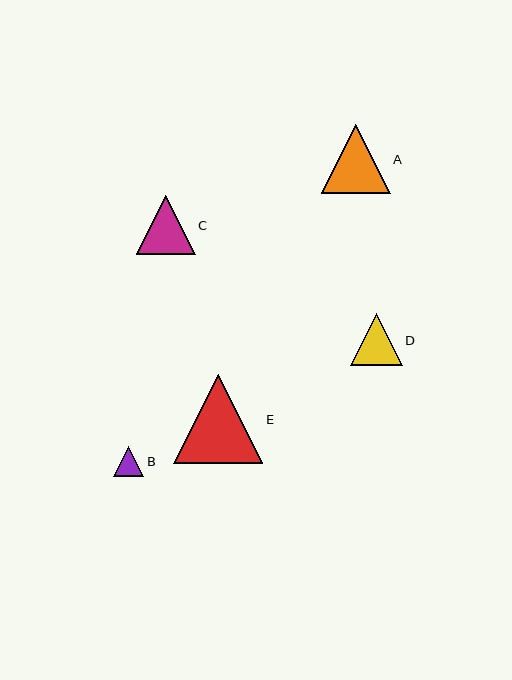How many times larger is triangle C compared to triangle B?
Triangle C is approximately 2.0 times the size of triangle B.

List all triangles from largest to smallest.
From largest to smallest: E, A, C, D, B.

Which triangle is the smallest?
Triangle B is the smallest with a size of approximately 30 pixels.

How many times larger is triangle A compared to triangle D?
Triangle A is approximately 1.3 times the size of triangle D.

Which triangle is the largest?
Triangle E is the largest with a size of approximately 89 pixels.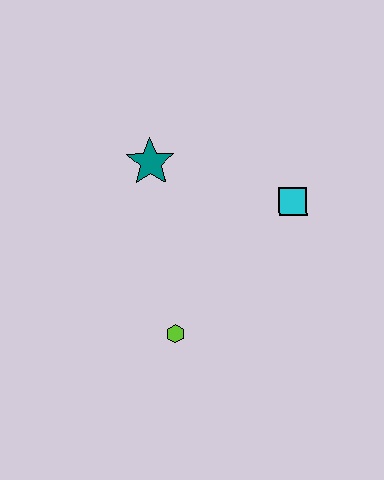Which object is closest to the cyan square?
The teal star is closest to the cyan square.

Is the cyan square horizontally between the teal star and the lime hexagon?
No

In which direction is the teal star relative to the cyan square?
The teal star is to the left of the cyan square.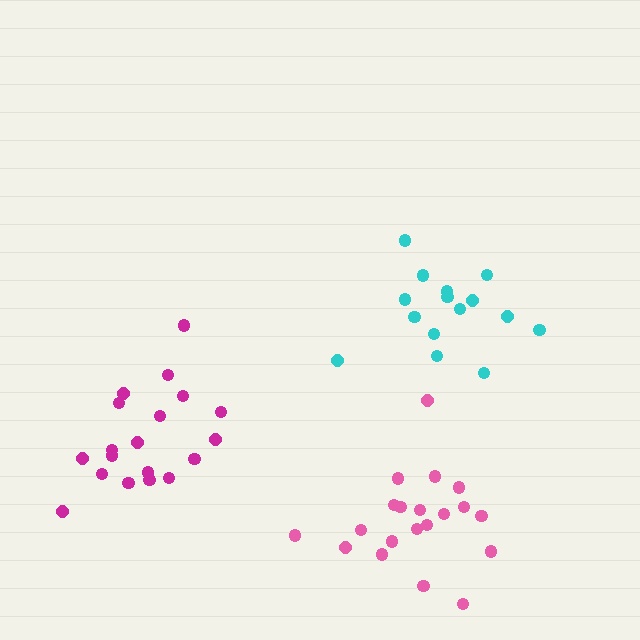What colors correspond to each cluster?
The clusters are colored: cyan, pink, magenta.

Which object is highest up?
The cyan cluster is topmost.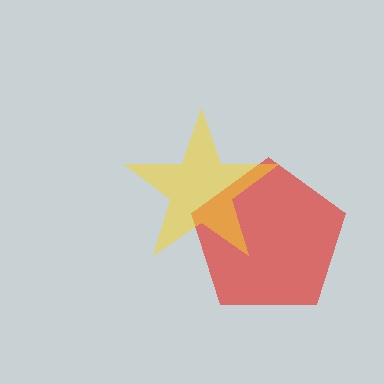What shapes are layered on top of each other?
The layered shapes are: a red pentagon, a yellow star.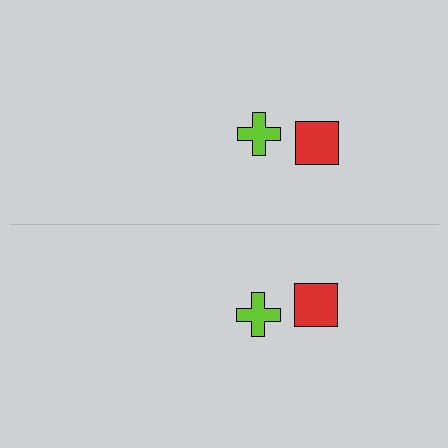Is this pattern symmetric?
Yes, this pattern has bilateral (reflection) symmetry.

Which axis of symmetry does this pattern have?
The pattern has a horizontal axis of symmetry running through the center of the image.